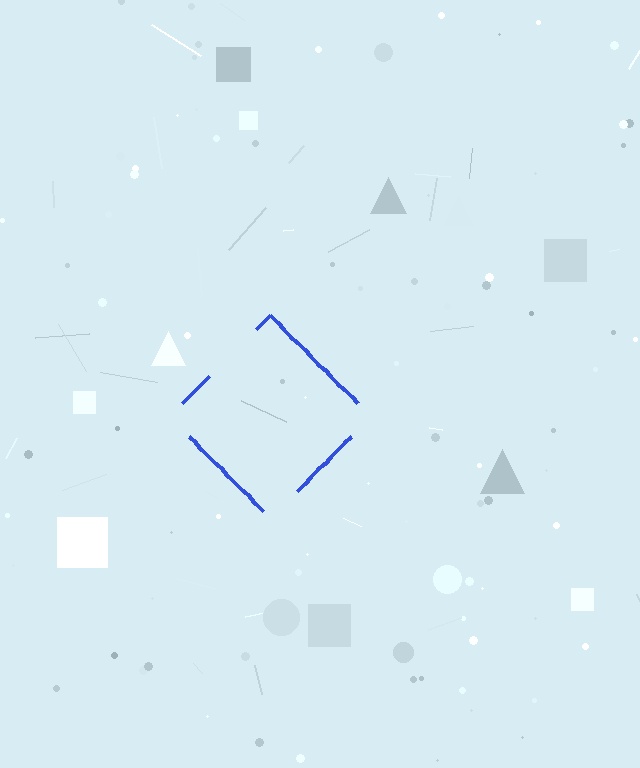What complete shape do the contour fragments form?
The contour fragments form a diamond.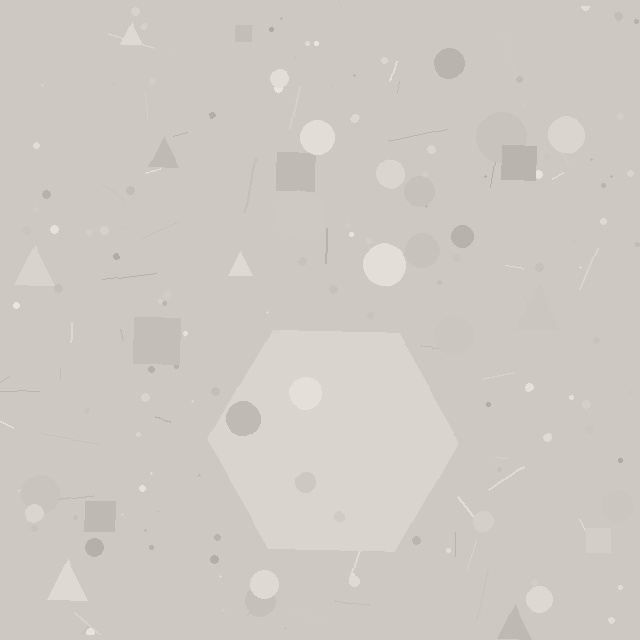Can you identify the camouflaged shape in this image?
The camouflaged shape is a hexagon.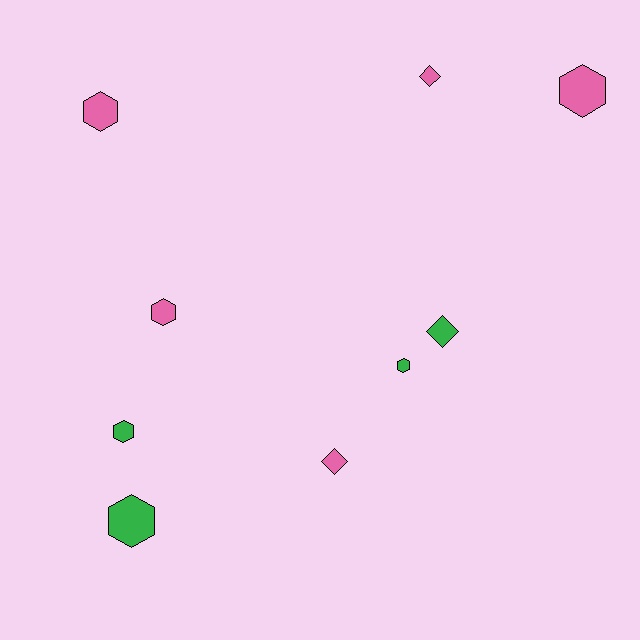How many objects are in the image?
There are 9 objects.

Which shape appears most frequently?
Hexagon, with 6 objects.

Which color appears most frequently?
Pink, with 5 objects.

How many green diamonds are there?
There is 1 green diamond.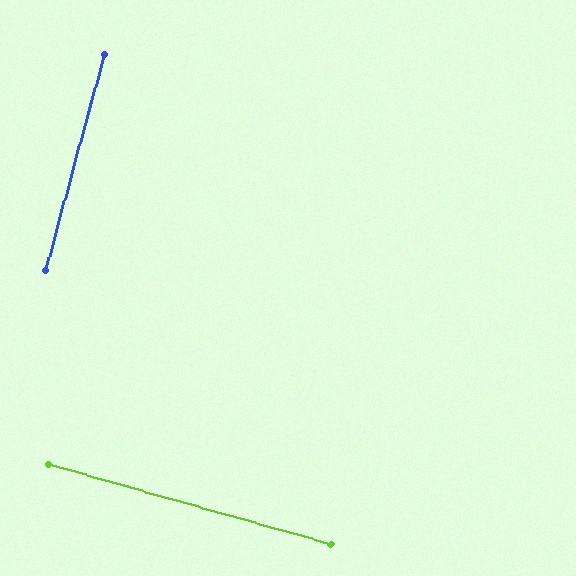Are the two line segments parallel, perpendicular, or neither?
Perpendicular — they meet at approximately 89°.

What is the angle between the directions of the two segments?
Approximately 89 degrees.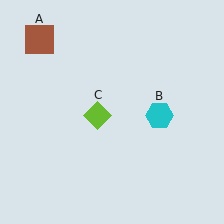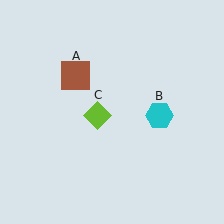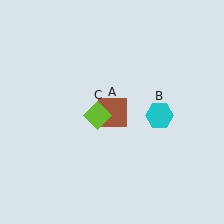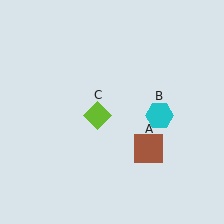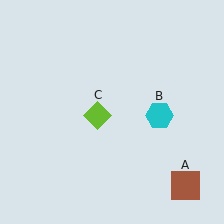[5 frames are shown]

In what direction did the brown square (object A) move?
The brown square (object A) moved down and to the right.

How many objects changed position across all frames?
1 object changed position: brown square (object A).